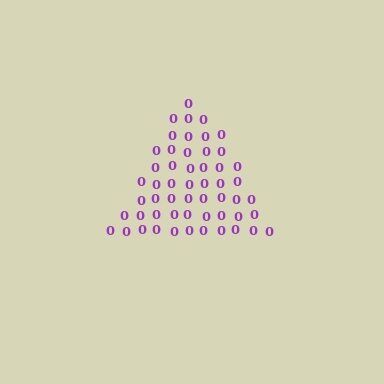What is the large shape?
The large shape is a triangle.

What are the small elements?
The small elements are digit 0's.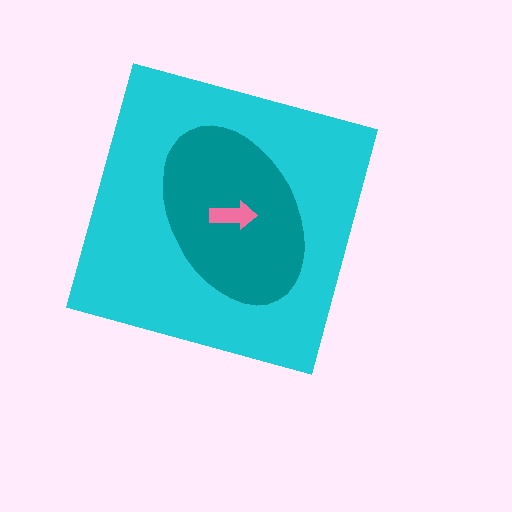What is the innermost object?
The pink arrow.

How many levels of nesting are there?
3.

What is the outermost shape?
The cyan diamond.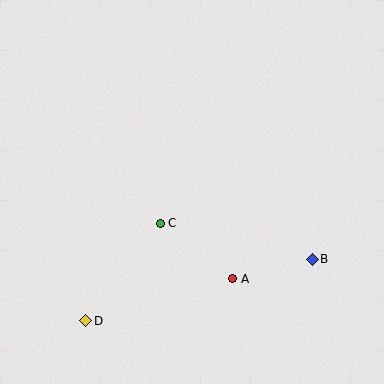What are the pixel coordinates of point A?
Point A is at (233, 279).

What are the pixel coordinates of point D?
Point D is at (86, 321).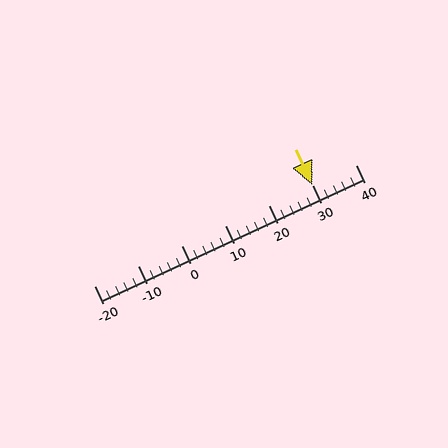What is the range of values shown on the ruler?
The ruler shows values from -20 to 40.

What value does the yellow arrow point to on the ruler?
The yellow arrow points to approximately 30.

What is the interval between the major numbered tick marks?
The major tick marks are spaced 10 units apart.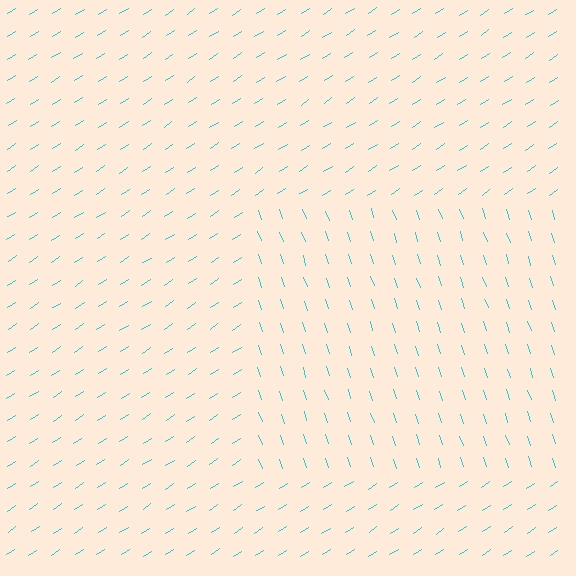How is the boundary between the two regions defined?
The boundary is defined purely by a change in line orientation (approximately 75 degrees difference). All lines are the same color and thickness.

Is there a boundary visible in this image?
Yes, there is a texture boundary formed by a change in line orientation.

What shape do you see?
I see a rectangle.